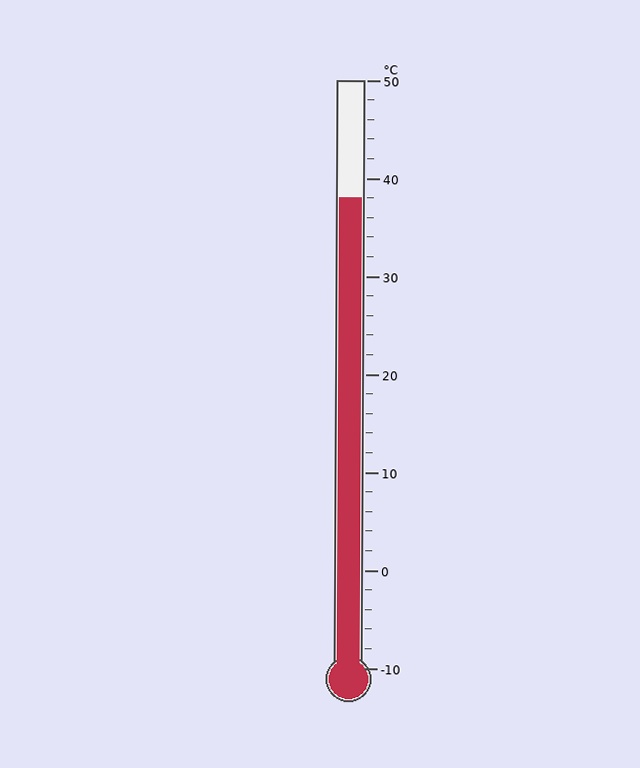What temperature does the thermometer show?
The thermometer shows approximately 38°C.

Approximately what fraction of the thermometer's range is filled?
The thermometer is filled to approximately 80% of its range.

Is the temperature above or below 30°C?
The temperature is above 30°C.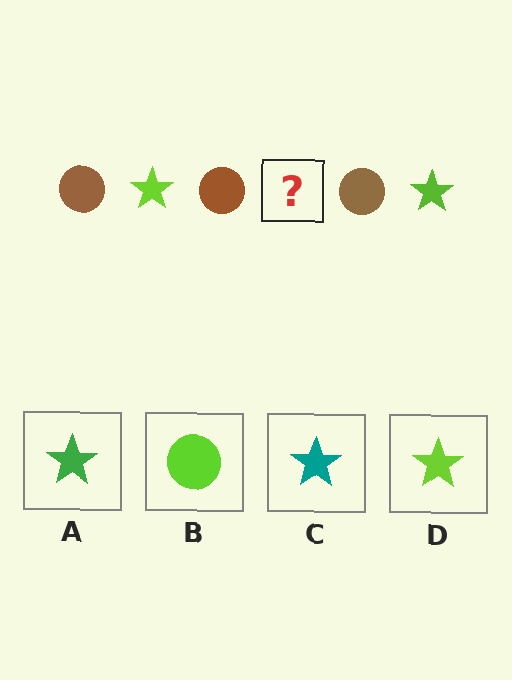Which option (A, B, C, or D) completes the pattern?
D.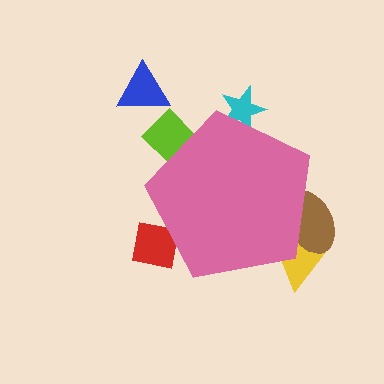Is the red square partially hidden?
Yes, the red square is partially hidden behind the pink pentagon.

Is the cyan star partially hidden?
Yes, the cyan star is partially hidden behind the pink pentagon.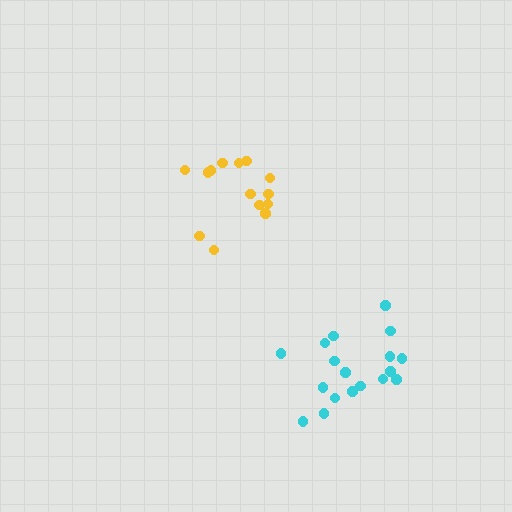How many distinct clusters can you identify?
There are 2 distinct clusters.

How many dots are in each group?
Group 1: 14 dots, Group 2: 18 dots (32 total).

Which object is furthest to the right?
The cyan cluster is rightmost.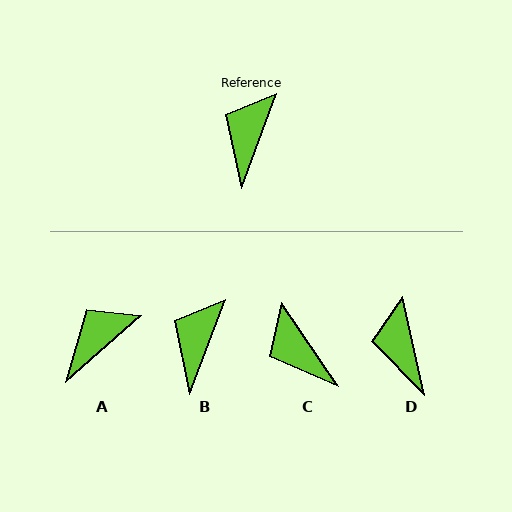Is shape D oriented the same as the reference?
No, it is off by about 33 degrees.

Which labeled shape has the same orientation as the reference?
B.